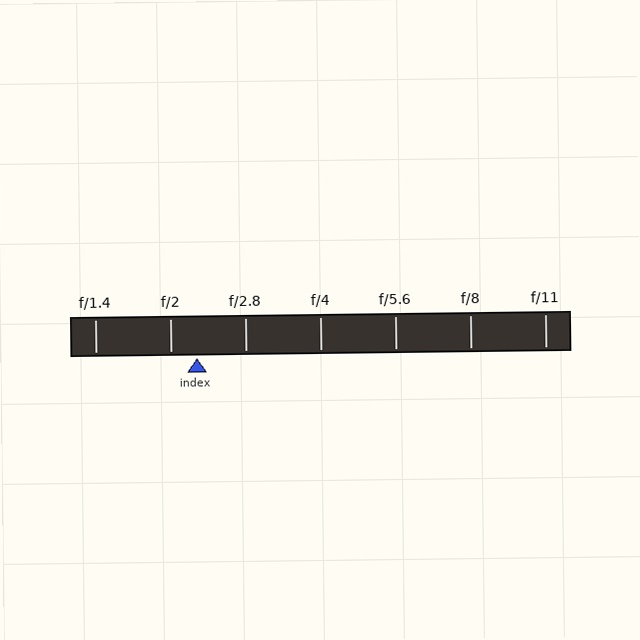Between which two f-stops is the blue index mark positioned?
The index mark is between f/2 and f/2.8.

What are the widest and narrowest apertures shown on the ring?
The widest aperture shown is f/1.4 and the narrowest is f/11.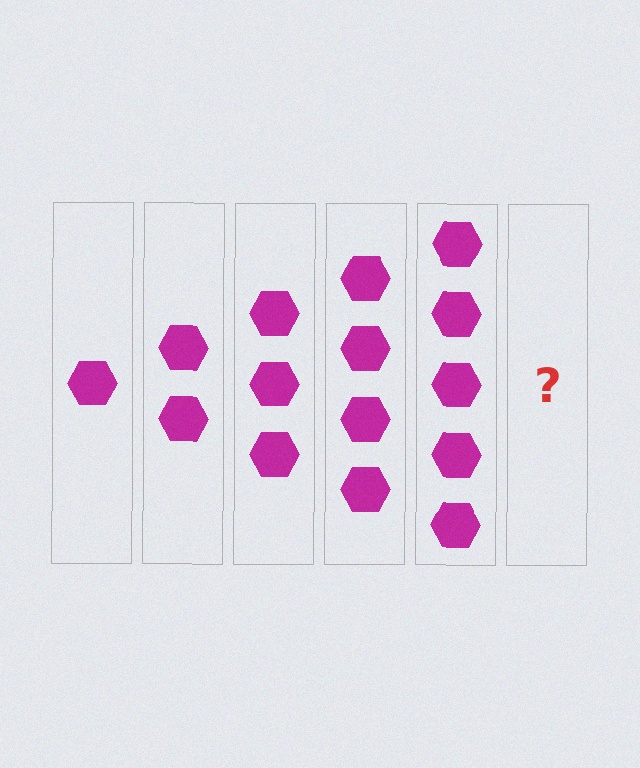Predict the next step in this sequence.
The next step is 6 hexagons.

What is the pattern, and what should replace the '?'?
The pattern is that each step adds one more hexagon. The '?' should be 6 hexagons.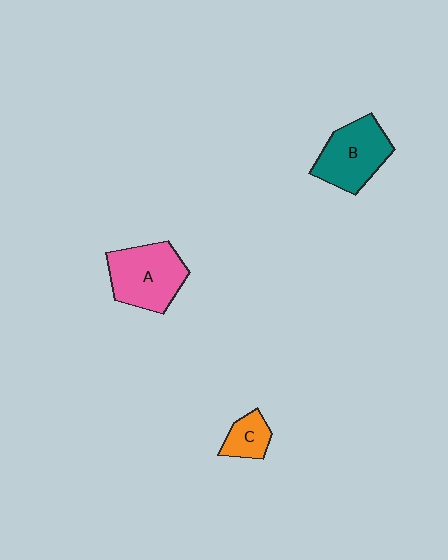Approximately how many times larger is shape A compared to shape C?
Approximately 2.5 times.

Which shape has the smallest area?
Shape C (orange).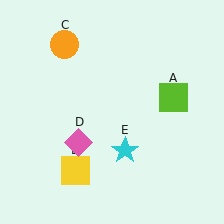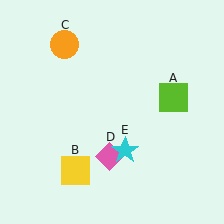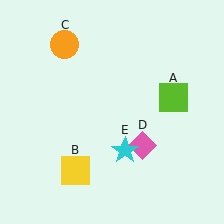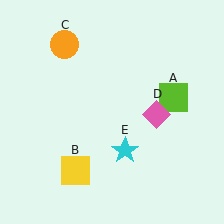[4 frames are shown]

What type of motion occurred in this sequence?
The pink diamond (object D) rotated counterclockwise around the center of the scene.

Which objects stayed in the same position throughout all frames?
Lime square (object A) and yellow square (object B) and orange circle (object C) and cyan star (object E) remained stationary.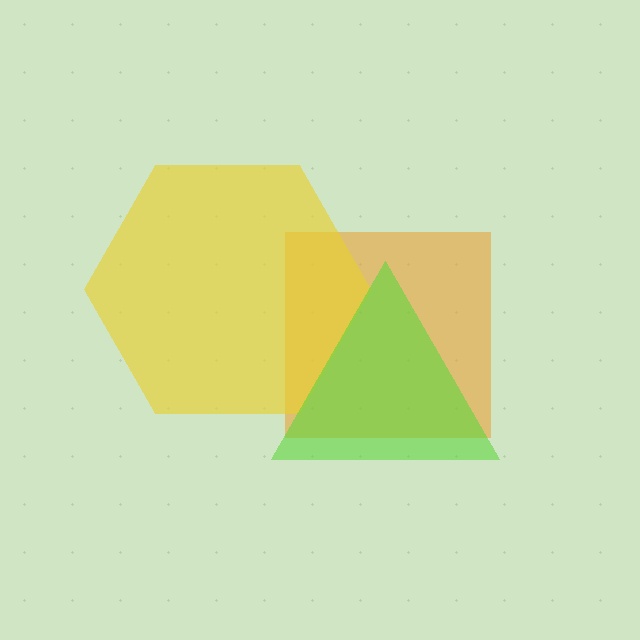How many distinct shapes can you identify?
There are 3 distinct shapes: an orange square, a yellow hexagon, a lime triangle.